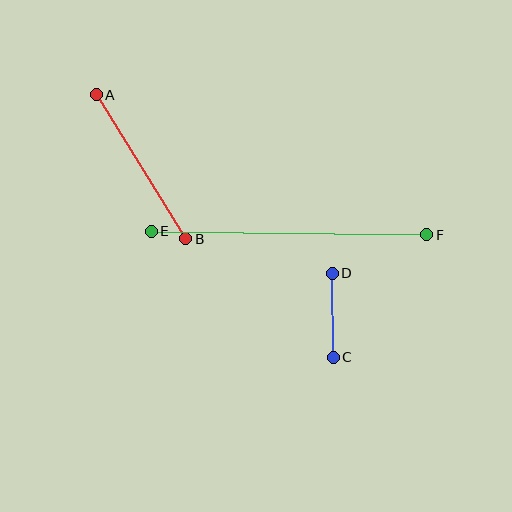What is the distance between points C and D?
The distance is approximately 84 pixels.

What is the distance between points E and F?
The distance is approximately 275 pixels.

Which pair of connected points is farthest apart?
Points E and F are farthest apart.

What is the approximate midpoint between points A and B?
The midpoint is at approximately (141, 167) pixels.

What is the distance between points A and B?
The distance is approximately 170 pixels.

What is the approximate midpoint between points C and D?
The midpoint is at approximately (333, 315) pixels.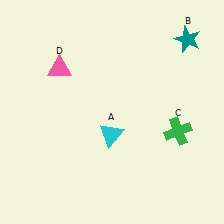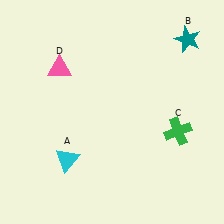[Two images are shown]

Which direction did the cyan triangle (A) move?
The cyan triangle (A) moved left.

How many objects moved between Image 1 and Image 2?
1 object moved between the two images.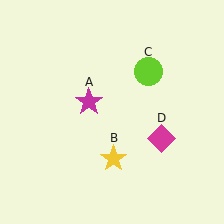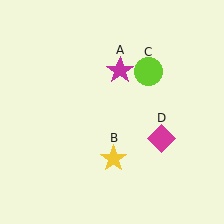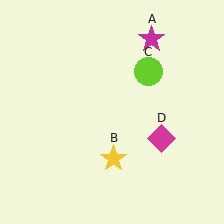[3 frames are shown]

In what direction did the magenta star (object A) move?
The magenta star (object A) moved up and to the right.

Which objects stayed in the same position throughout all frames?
Yellow star (object B) and lime circle (object C) and magenta diamond (object D) remained stationary.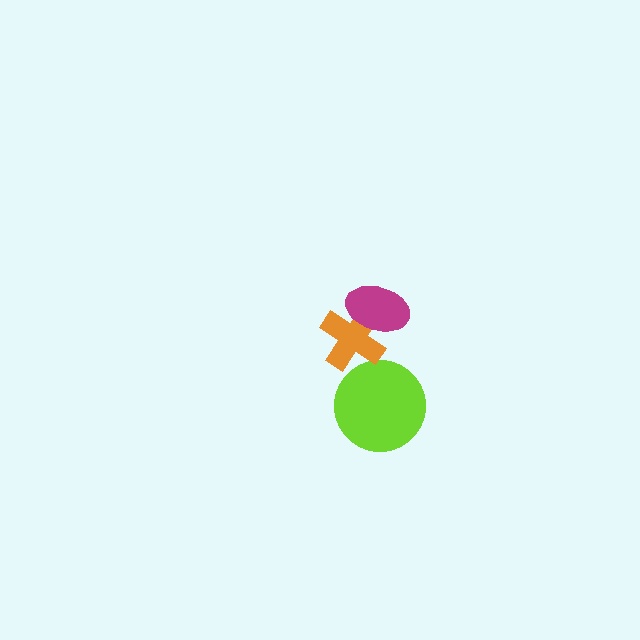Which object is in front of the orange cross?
The magenta ellipse is in front of the orange cross.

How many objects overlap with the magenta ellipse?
1 object overlaps with the magenta ellipse.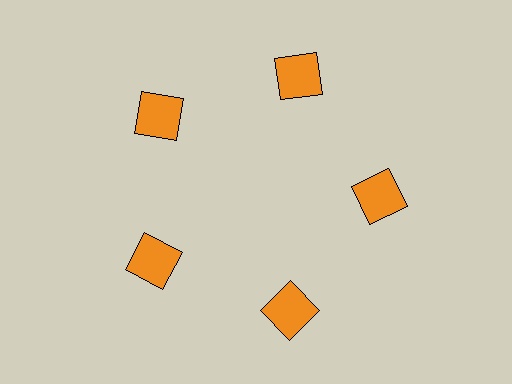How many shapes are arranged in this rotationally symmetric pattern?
There are 5 shapes, arranged in 5 groups of 1.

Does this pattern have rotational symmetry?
Yes, this pattern has 5-fold rotational symmetry. It looks the same after rotating 72 degrees around the center.